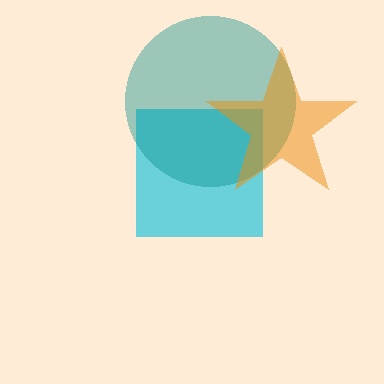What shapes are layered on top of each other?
The layered shapes are: a cyan square, a teal circle, an orange star.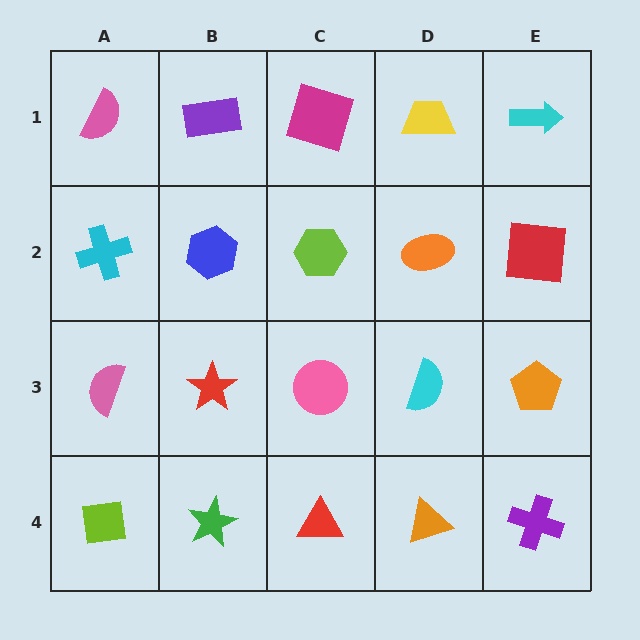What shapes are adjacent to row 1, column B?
A blue hexagon (row 2, column B), a pink semicircle (row 1, column A), a magenta square (row 1, column C).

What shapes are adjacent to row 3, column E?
A red square (row 2, column E), a purple cross (row 4, column E), a cyan semicircle (row 3, column D).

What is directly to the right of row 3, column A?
A red star.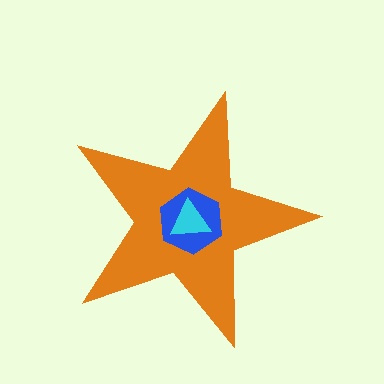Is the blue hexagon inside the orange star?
Yes.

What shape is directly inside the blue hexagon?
The cyan triangle.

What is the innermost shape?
The cyan triangle.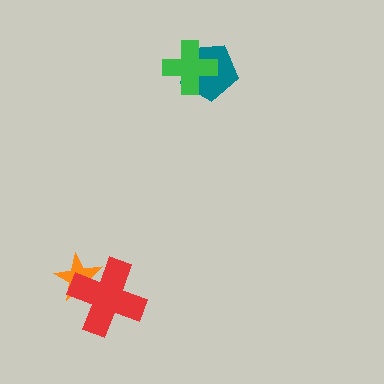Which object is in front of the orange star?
The red cross is in front of the orange star.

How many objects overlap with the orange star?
1 object overlaps with the orange star.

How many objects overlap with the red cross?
1 object overlaps with the red cross.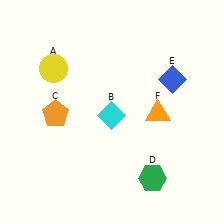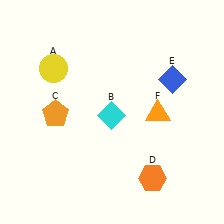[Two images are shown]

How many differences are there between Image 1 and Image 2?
There is 1 difference between the two images.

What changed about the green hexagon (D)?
In Image 1, D is green. In Image 2, it changed to orange.